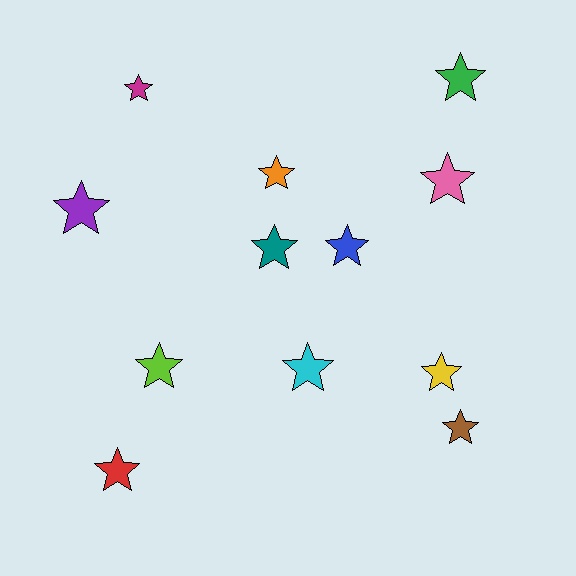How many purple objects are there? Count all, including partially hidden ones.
There is 1 purple object.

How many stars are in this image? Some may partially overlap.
There are 12 stars.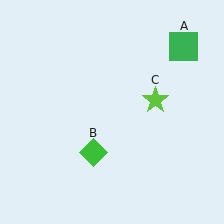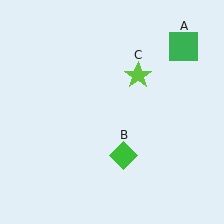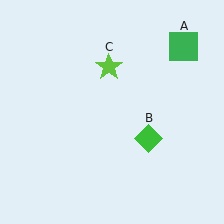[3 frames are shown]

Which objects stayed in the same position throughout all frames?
Green square (object A) remained stationary.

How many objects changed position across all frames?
2 objects changed position: green diamond (object B), lime star (object C).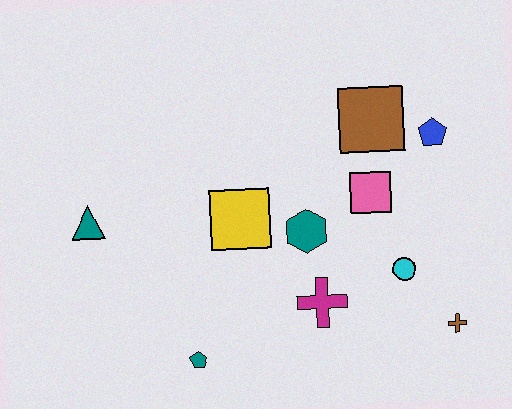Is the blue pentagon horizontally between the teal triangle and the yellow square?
No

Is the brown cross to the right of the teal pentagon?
Yes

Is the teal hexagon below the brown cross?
No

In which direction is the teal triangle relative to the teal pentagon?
The teal triangle is above the teal pentagon.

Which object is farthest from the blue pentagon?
The teal triangle is farthest from the blue pentagon.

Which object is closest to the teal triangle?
The yellow square is closest to the teal triangle.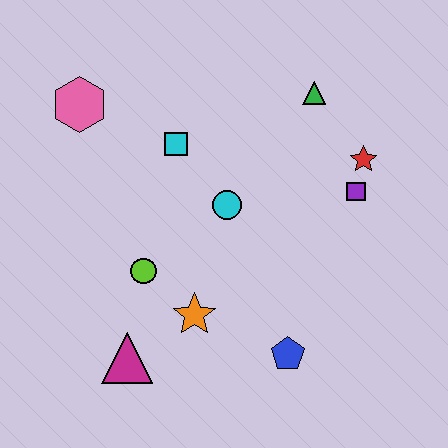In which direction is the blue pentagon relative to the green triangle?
The blue pentagon is below the green triangle.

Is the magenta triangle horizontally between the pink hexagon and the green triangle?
Yes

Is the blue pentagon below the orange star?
Yes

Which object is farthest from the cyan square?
The blue pentagon is farthest from the cyan square.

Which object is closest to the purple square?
The red star is closest to the purple square.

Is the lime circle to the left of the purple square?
Yes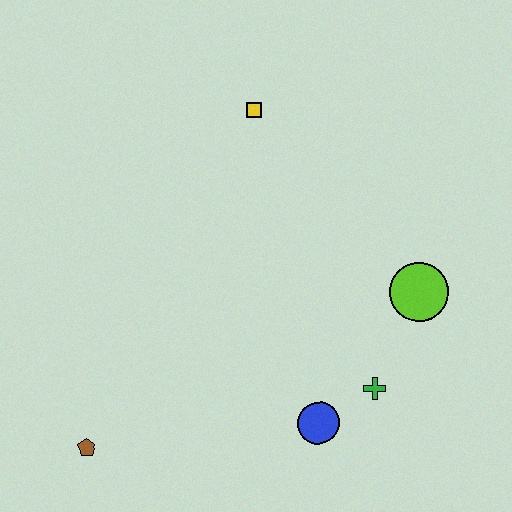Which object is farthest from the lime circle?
The brown pentagon is farthest from the lime circle.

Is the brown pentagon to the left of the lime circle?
Yes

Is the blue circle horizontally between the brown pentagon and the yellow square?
No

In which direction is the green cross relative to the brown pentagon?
The green cross is to the right of the brown pentagon.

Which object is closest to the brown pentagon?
The blue circle is closest to the brown pentagon.